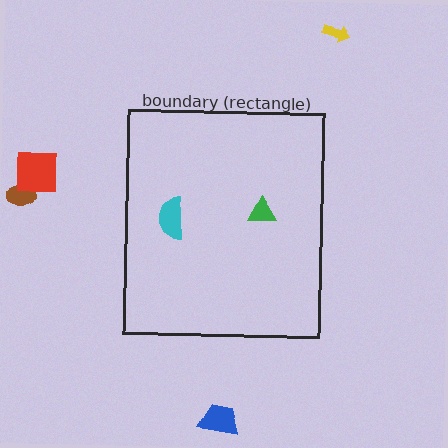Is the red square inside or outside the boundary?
Outside.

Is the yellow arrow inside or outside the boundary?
Outside.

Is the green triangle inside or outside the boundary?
Inside.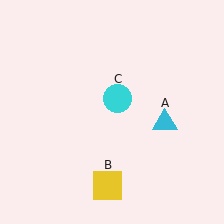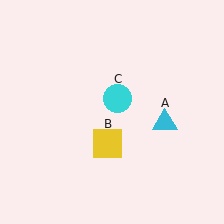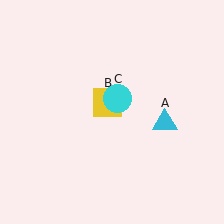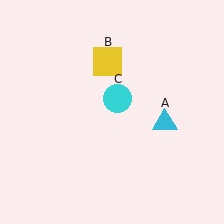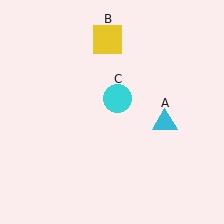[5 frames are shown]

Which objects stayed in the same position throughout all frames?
Cyan triangle (object A) and cyan circle (object C) remained stationary.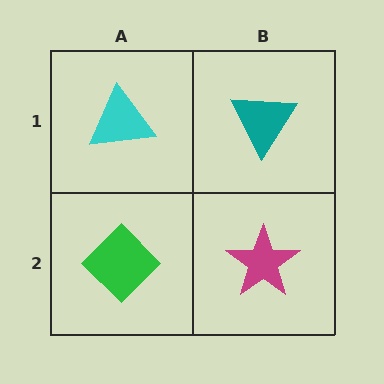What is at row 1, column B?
A teal triangle.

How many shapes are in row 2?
2 shapes.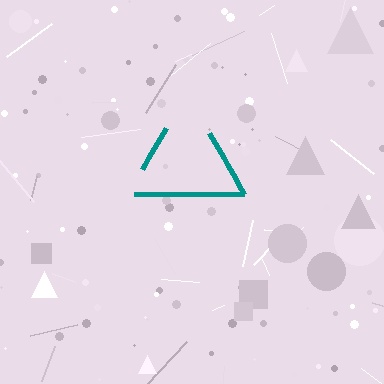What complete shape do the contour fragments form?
The contour fragments form a triangle.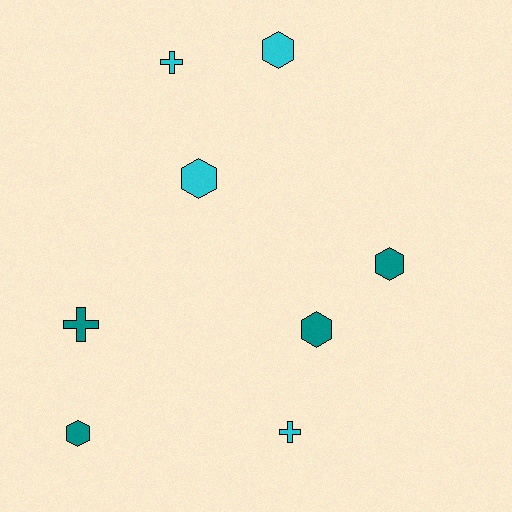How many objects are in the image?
There are 8 objects.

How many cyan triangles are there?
There are no cyan triangles.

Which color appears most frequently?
Cyan, with 4 objects.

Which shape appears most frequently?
Hexagon, with 5 objects.